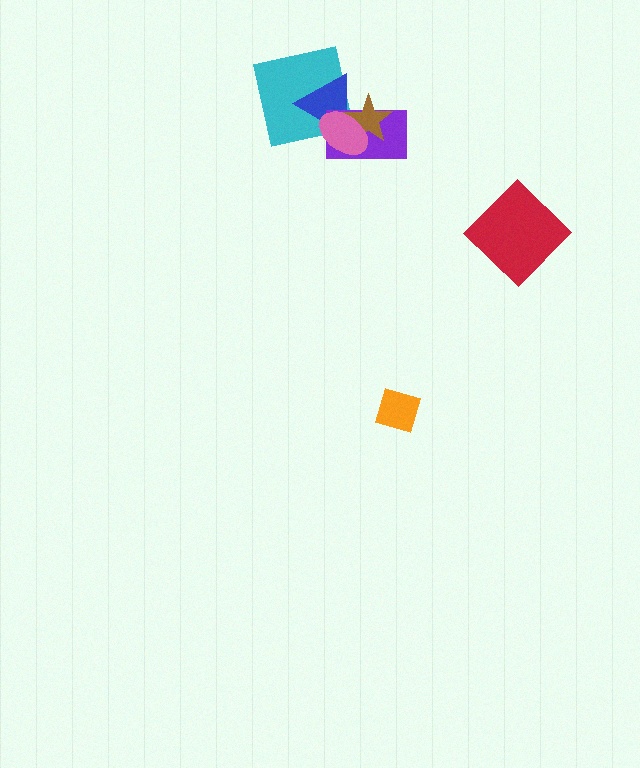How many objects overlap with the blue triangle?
4 objects overlap with the blue triangle.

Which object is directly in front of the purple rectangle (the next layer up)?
The brown star is directly in front of the purple rectangle.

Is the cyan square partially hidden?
Yes, it is partially covered by another shape.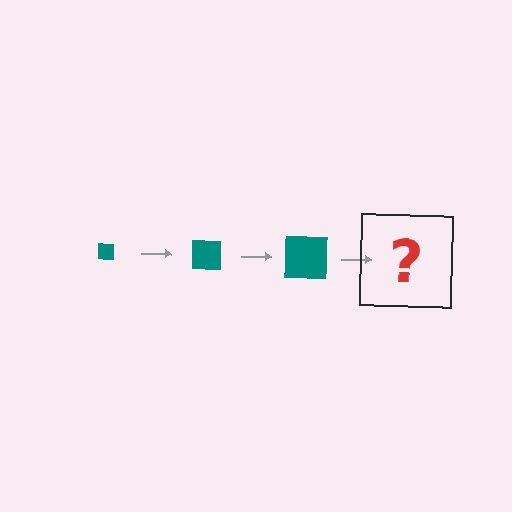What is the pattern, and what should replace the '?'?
The pattern is that the square gets progressively larger each step. The '?' should be a teal square, larger than the previous one.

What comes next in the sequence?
The next element should be a teal square, larger than the previous one.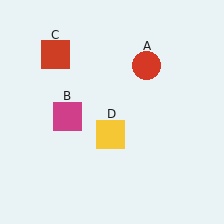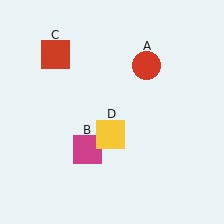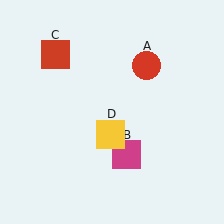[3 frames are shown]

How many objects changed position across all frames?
1 object changed position: magenta square (object B).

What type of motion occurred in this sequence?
The magenta square (object B) rotated counterclockwise around the center of the scene.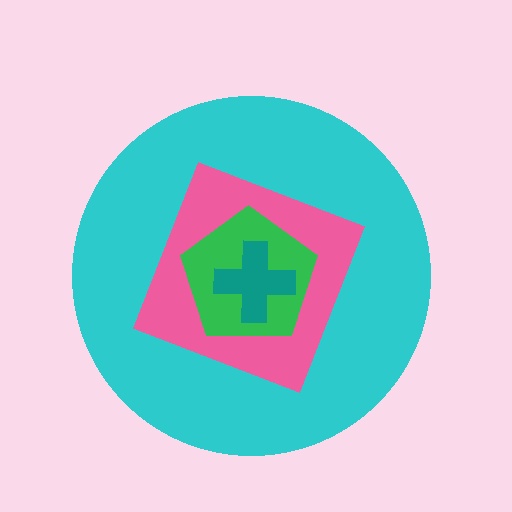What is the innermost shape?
The teal cross.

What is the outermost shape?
The cyan circle.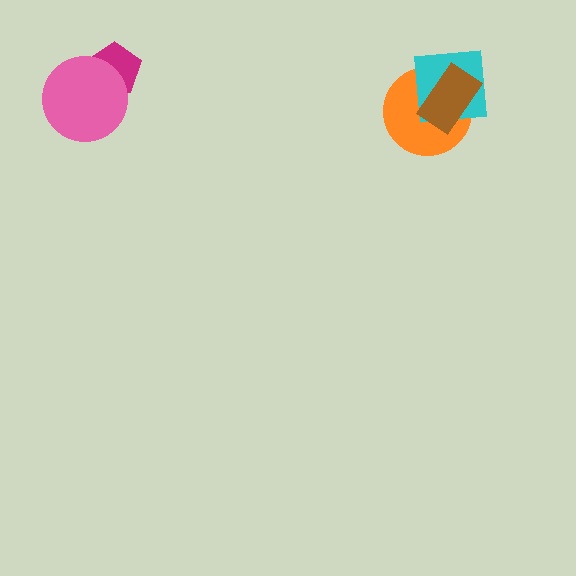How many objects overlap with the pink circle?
1 object overlaps with the pink circle.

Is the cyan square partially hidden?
Yes, it is partially covered by another shape.